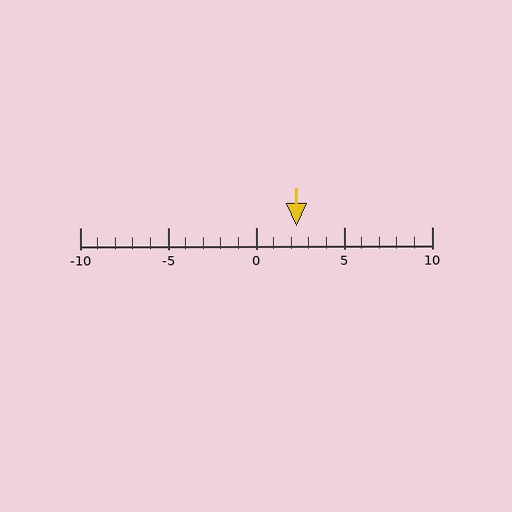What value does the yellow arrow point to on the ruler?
The yellow arrow points to approximately 2.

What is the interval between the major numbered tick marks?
The major tick marks are spaced 5 units apart.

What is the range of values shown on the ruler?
The ruler shows values from -10 to 10.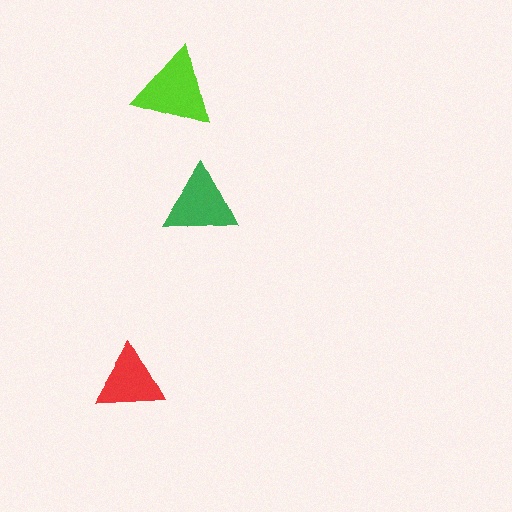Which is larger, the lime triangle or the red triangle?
The lime one.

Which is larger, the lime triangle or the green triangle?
The lime one.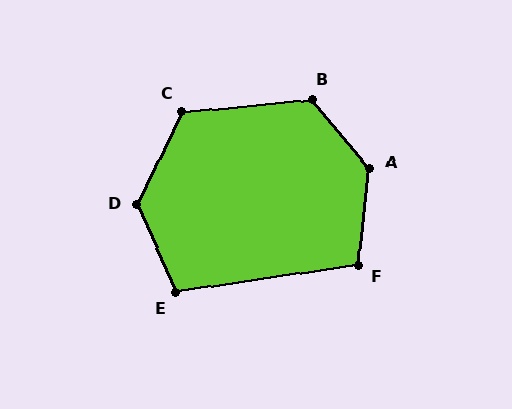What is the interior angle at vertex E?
Approximately 105 degrees (obtuse).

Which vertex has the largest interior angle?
A, at approximately 134 degrees.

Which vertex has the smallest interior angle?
F, at approximately 105 degrees.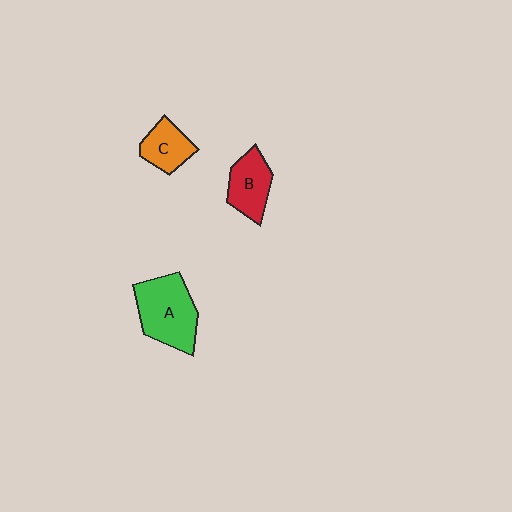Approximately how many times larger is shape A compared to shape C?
Approximately 1.8 times.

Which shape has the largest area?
Shape A (green).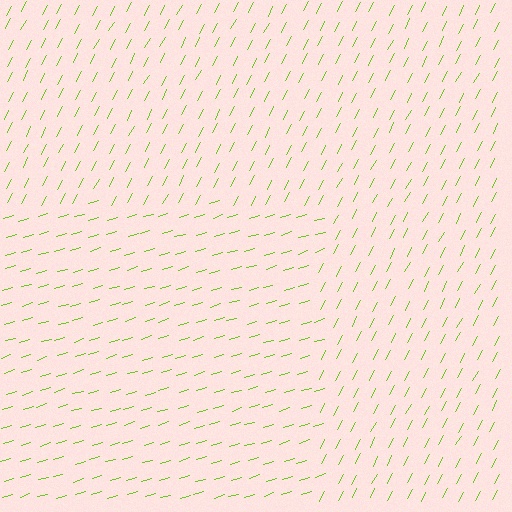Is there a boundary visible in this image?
Yes, there is a texture boundary formed by a change in line orientation.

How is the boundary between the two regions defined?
The boundary is defined purely by a change in line orientation (approximately 45 degrees difference). All lines are the same color and thickness.